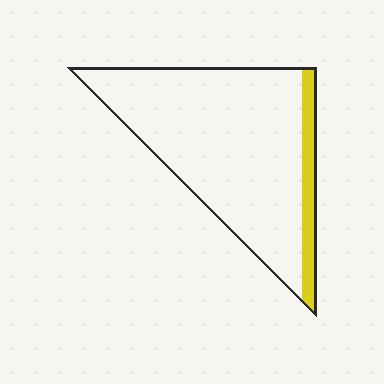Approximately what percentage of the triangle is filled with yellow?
Approximately 10%.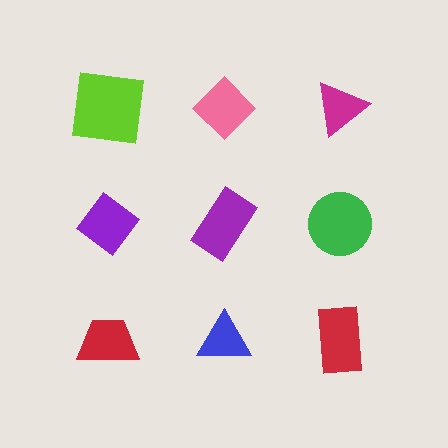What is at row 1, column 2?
A pink diamond.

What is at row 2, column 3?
A green circle.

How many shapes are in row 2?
3 shapes.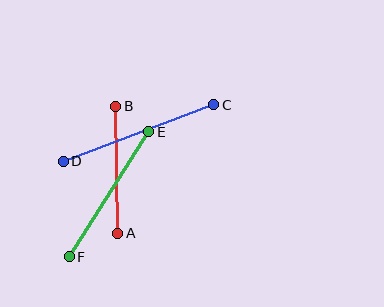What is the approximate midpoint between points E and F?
The midpoint is at approximately (109, 194) pixels.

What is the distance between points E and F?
The distance is approximately 148 pixels.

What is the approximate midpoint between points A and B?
The midpoint is at approximately (117, 170) pixels.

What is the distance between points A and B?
The distance is approximately 127 pixels.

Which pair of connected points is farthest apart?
Points C and D are farthest apart.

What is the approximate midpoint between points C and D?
The midpoint is at approximately (139, 133) pixels.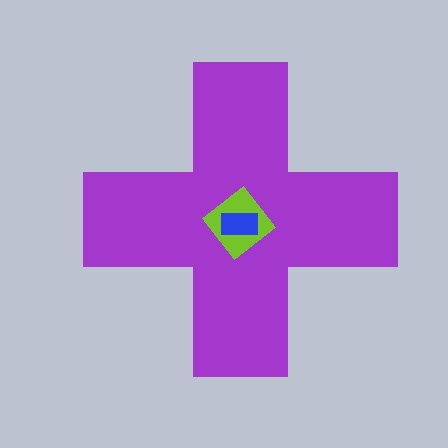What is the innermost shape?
The blue rectangle.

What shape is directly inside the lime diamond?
The blue rectangle.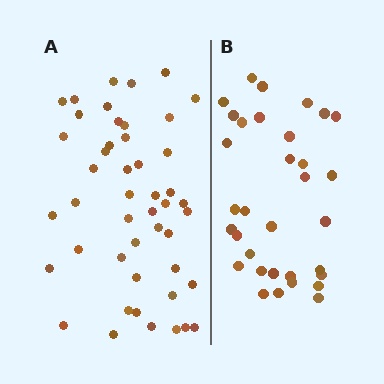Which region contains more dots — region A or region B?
Region A (the left region) has more dots.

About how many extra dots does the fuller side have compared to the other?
Region A has approximately 15 more dots than region B.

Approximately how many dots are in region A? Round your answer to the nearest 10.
About 50 dots. (The exact count is 47, which rounds to 50.)